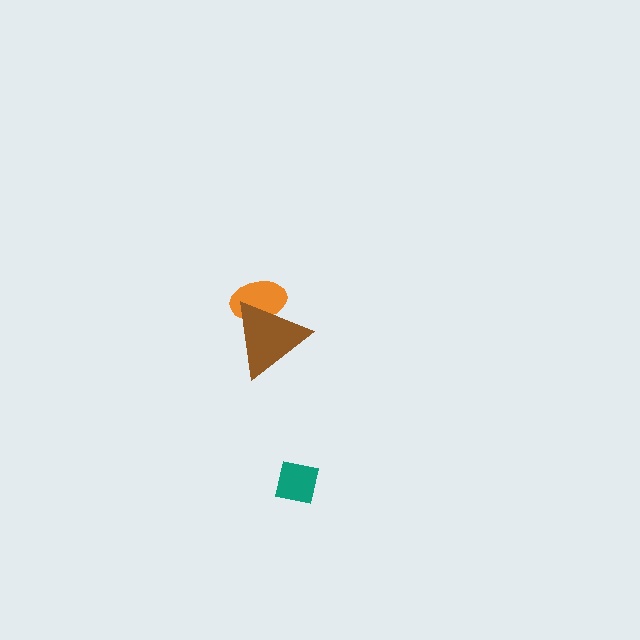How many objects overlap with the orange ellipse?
1 object overlaps with the orange ellipse.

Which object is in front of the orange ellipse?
The brown triangle is in front of the orange ellipse.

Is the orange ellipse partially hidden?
Yes, it is partially covered by another shape.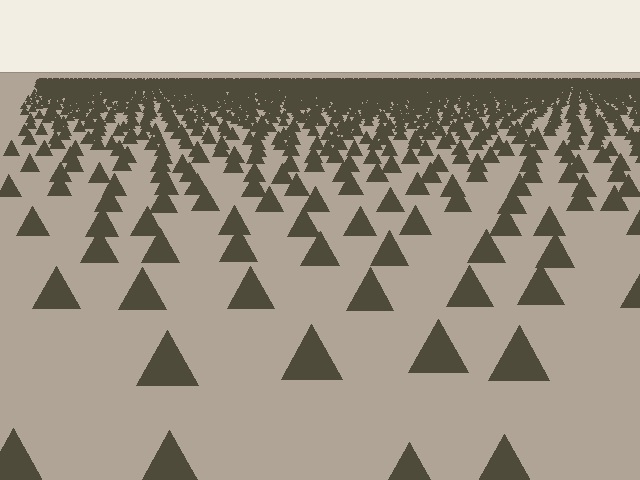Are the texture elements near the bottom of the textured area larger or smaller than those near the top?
Larger. Near the bottom, elements are closer to the viewer and appear at a bigger on-screen size.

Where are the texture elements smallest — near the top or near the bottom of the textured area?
Near the top.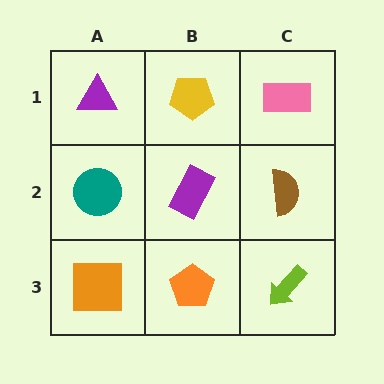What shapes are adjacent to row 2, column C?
A pink rectangle (row 1, column C), a lime arrow (row 3, column C), a purple rectangle (row 2, column B).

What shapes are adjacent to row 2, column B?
A yellow pentagon (row 1, column B), an orange pentagon (row 3, column B), a teal circle (row 2, column A), a brown semicircle (row 2, column C).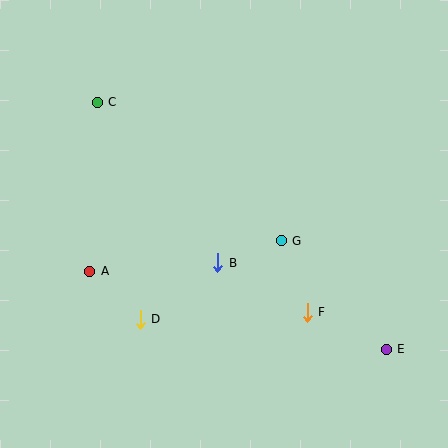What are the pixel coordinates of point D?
Point D is at (140, 319).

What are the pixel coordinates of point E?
Point E is at (386, 349).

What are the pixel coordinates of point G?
Point G is at (281, 241).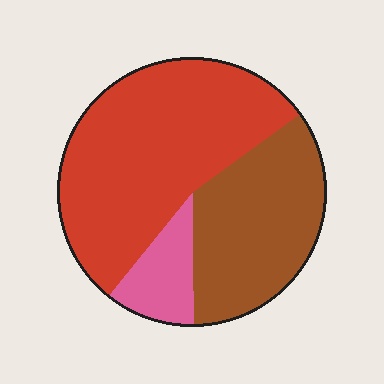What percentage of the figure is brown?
Brown covers 35% of the figure.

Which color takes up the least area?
Pink, at roughly 10%.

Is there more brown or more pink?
Brown.